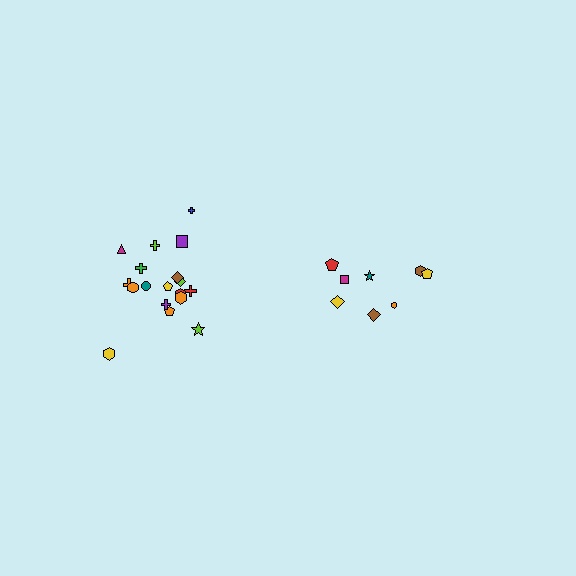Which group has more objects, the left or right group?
The left group.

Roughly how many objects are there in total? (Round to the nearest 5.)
Roughly 25 objects in total.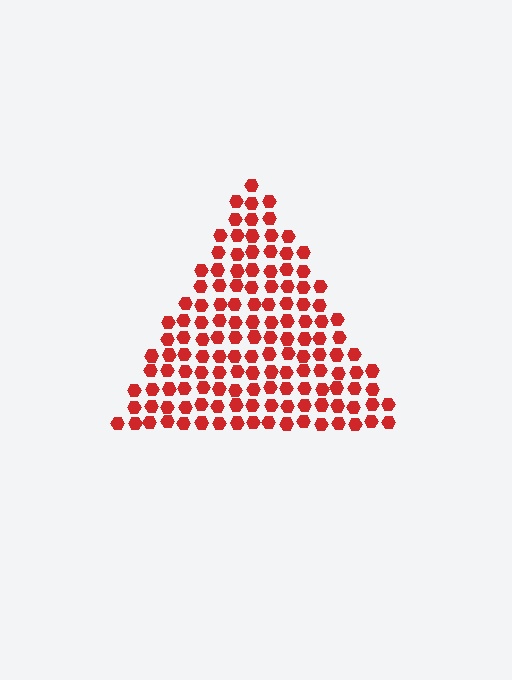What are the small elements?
The small elements are hexagons.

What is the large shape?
The large shape is a triangle.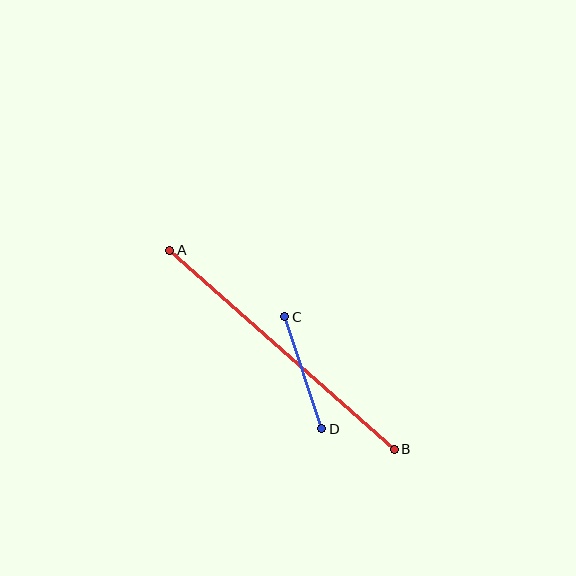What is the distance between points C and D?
The distance is approximately 118 pixels.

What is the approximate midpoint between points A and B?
The midpoint is at approximately (282, 350) pixels.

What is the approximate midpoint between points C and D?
The midpoint is at approximately (303, 373) pixels.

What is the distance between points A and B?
The distance is approximately 300 pixels.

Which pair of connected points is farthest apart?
Points A and B are farthest apart.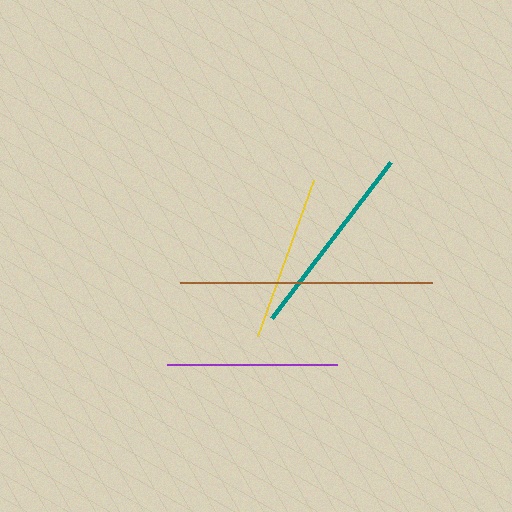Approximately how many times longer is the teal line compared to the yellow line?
The teal line is approximately 1.2 times the length of the yellow line.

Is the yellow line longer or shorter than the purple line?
The purple line is longer than the yellow line.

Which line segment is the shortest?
The yellow line is the shortest at approximately 165 pixels.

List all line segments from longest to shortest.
From longest to shortest: brown, teal, purple, yellow.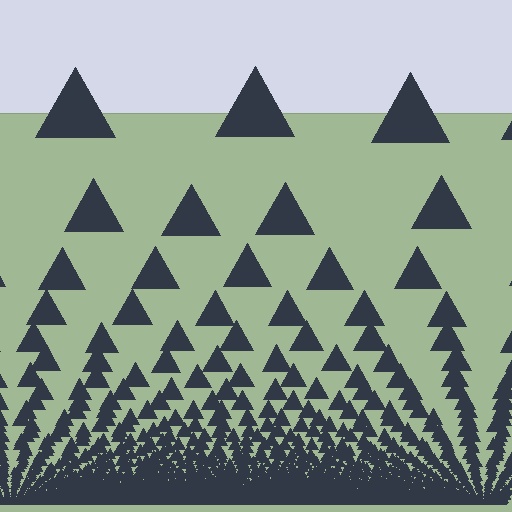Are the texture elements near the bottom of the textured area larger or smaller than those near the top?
Smaller. The gradient is inverted — elements near the bottom are smaller and denser.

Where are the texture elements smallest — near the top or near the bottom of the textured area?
Near the bottom.